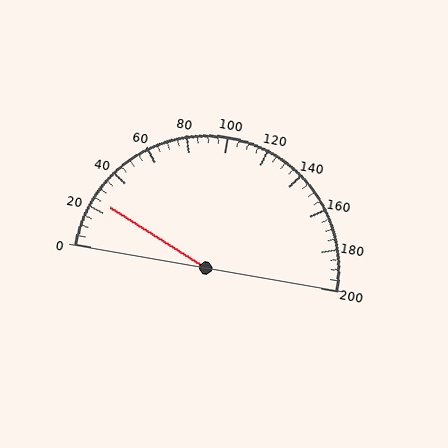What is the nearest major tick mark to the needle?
The nearest major tick mark is 20.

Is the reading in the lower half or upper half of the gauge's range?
The reading is in the lower half of the range (0 to 200).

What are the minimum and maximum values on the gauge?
The gauge ranges from 0 to 200.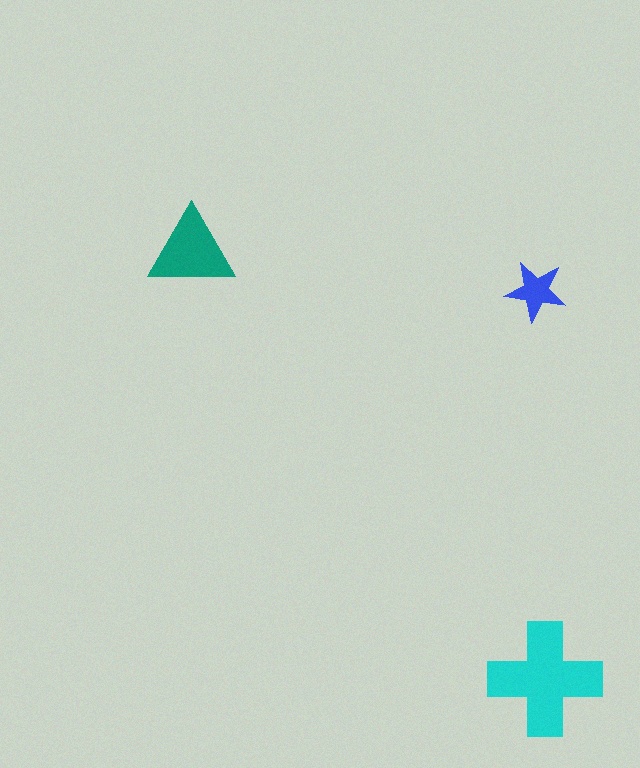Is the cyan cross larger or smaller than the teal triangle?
Larger.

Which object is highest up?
The teal triangle is topmost.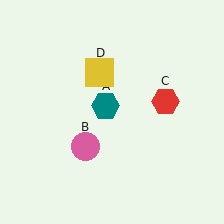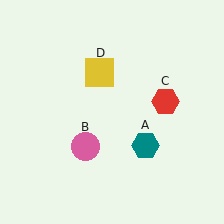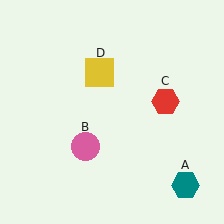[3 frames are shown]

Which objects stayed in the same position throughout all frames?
Pink circle (object B) and red hexagon (object C) and yellow square (object D) remained stationary.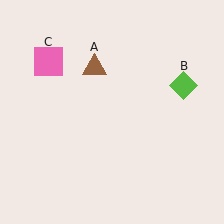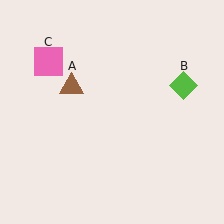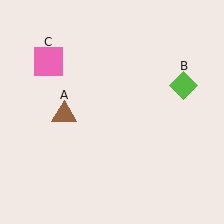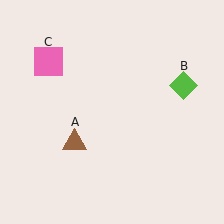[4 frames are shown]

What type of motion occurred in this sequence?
The brown triangle (object A) rotated counterclockwise around the center of the scene.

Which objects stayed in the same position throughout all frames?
Lime diamond (object B) and pink square (object C) remained stationary.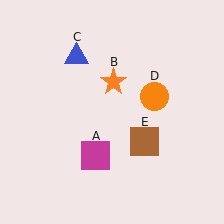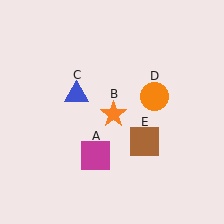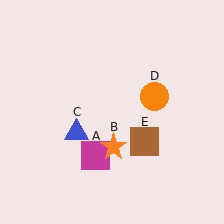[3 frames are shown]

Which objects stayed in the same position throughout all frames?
Magenta square (object A) and orange circle (object D) and brown square (object E) remained stationary.